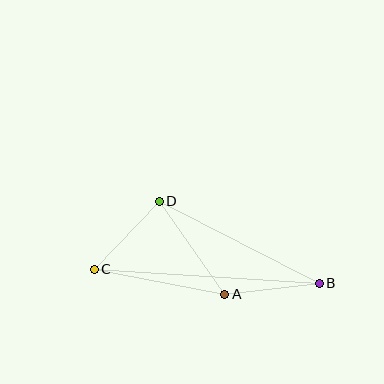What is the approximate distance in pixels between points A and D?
The distance between A and D is approximately 114 pixels.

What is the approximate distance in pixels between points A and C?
The distance between A and C is approximately 133 pixels.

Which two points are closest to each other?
Points C and D are closest to each other.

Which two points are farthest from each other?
Points B and C are farthest from each other.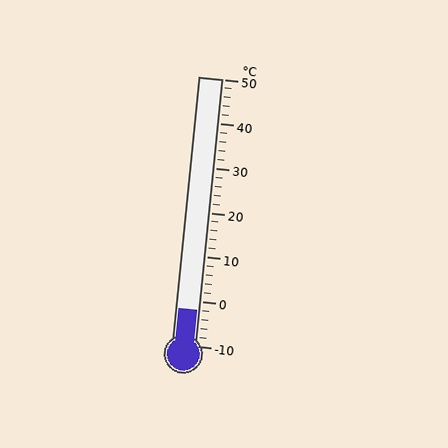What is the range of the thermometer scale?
The thermometer scale ranges from -10°C to 50°C.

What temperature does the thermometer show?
The thermometer shows approximately -2°C.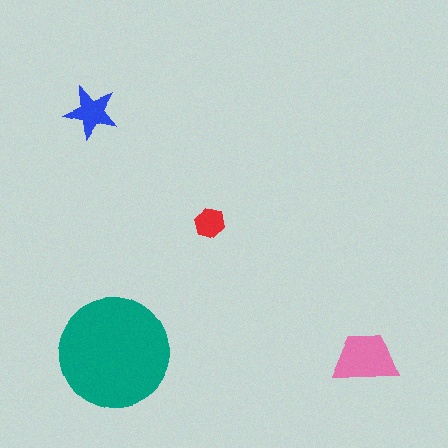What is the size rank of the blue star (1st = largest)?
3rd.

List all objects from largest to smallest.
The teal circle, the pink trapezoid, the blue star, the red hexagon.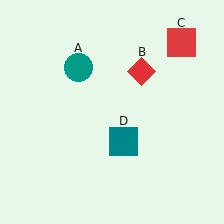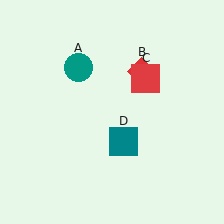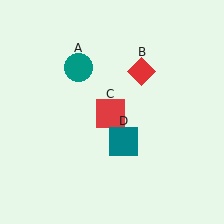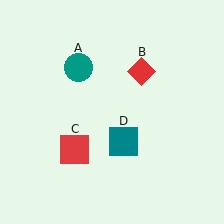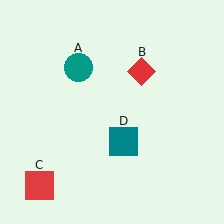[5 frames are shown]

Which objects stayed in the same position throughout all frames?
Teal circle (object A) and red diamond (object B) and teal square (object D) remained stationary.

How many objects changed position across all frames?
1 object changed position: red square (object C).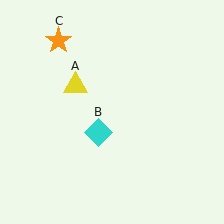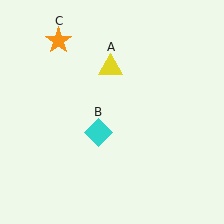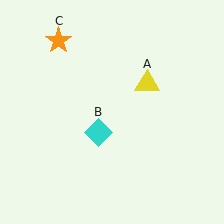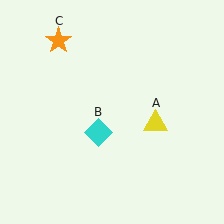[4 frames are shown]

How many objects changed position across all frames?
1 object changed position: yellow triangle (object A).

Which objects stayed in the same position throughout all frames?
Cyan diamond (object B) and orange star (object C) remained stationary.